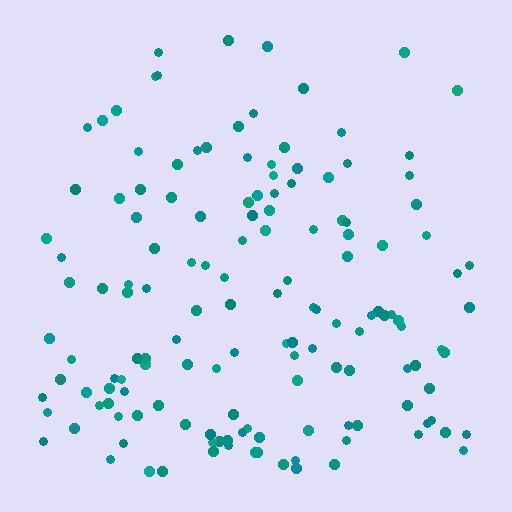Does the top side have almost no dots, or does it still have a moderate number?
Still a moderate number, just noticeably fewer than the bottom.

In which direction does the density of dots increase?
From top to bottom, with the bottom side densest.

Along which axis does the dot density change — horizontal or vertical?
Vertical.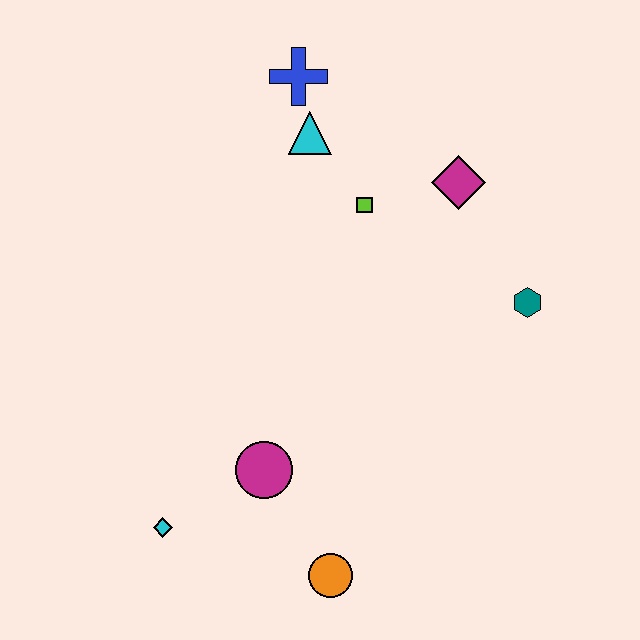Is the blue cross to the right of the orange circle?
No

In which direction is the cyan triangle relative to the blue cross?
The cyan triangle is below the blue cross.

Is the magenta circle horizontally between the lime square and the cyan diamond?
Yes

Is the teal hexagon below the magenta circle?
No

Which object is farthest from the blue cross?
The orange circle is farthest from the blue cross.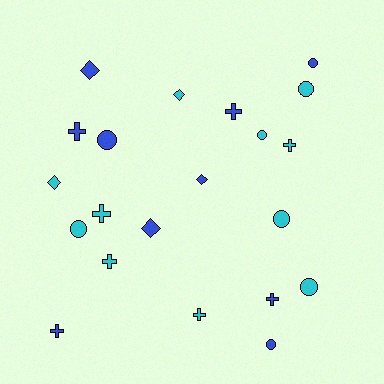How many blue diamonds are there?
There are 3 blue diamonds.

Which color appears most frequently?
Cyan, with 11 objects.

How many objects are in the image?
There are 21 objects.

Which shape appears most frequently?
Circle, with 8 objects.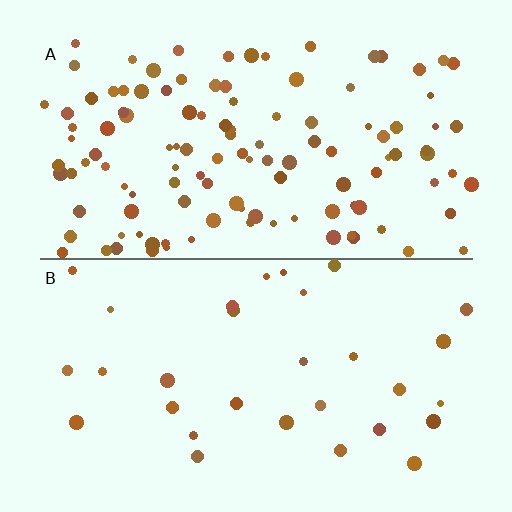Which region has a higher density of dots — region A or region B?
A (the top).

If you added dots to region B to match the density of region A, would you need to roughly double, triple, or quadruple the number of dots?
Approximately quadruple.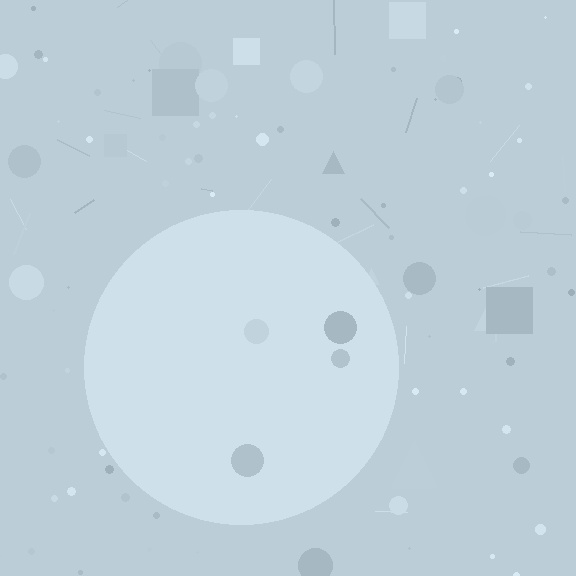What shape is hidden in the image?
A circle is hidden in the image.